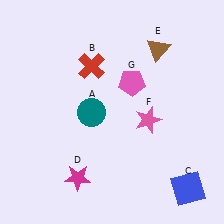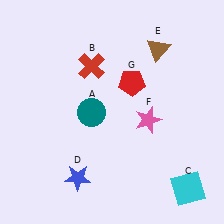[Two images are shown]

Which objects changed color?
C changed from blue to cyan. D changed from magenta to blue. G changed from pink to red.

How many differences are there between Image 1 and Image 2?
There are 3 differences between the two images.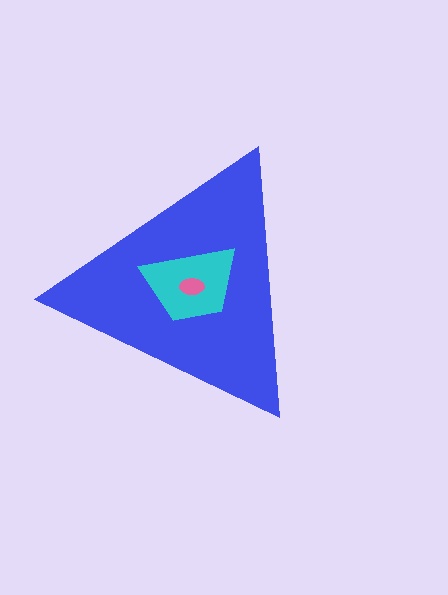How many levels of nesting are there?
3.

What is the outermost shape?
The blue triangle.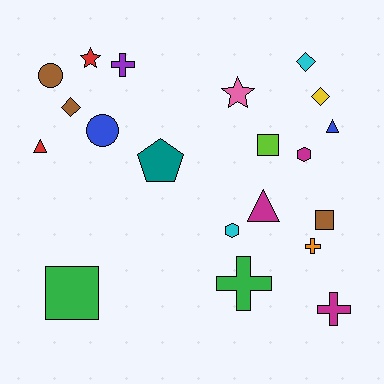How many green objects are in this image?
There are 2 green objects.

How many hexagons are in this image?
There are 2 hexagons.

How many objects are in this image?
There are 20 objects.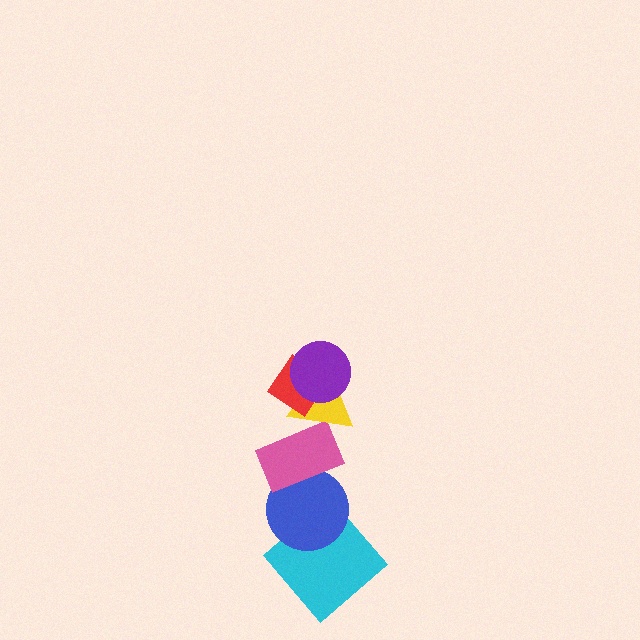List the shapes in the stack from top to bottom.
From top to bottom: the purple circle, the red diamond, the yellow triangle, the pink rectangle, the blue circle, the cyan diamond.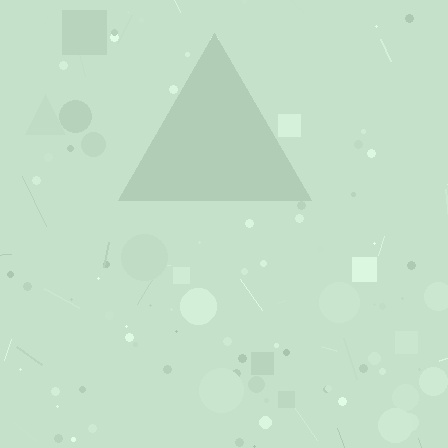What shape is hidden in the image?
A triangle is hidden in the image.